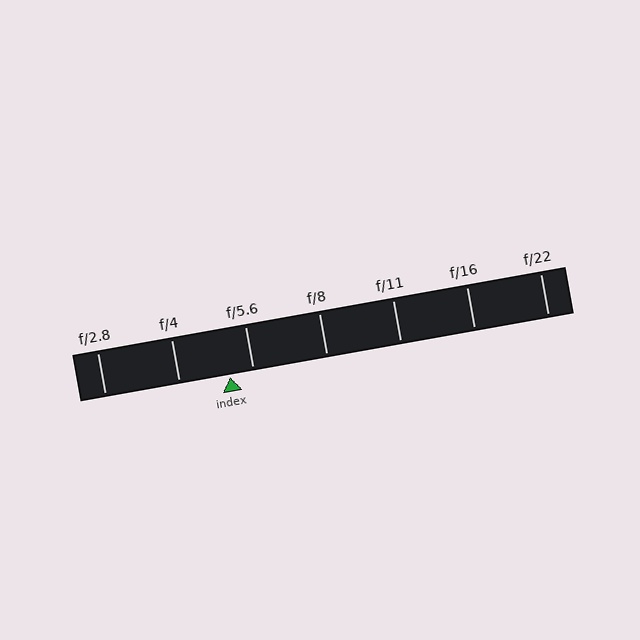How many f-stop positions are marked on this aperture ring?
There are 7 f-stop positions marked.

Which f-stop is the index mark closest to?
The index mark is closest to f/5.6.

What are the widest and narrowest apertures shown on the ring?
The widest aperture shown is f/2.8 and the narrowest is f/22.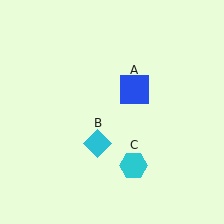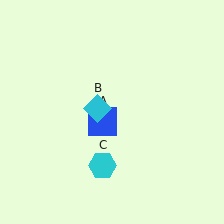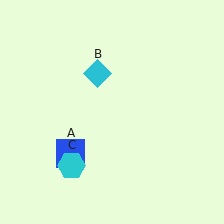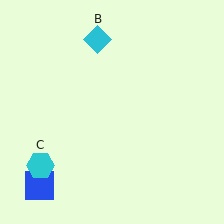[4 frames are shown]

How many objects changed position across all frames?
3 objects changed position: blue square (object A), cyan diamond (object B), cyan hexagon (object C).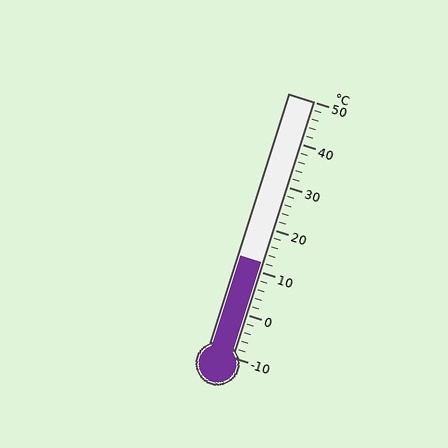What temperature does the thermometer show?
The thermometer shows approximately 12°C.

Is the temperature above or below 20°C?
The temperature is below 20°C.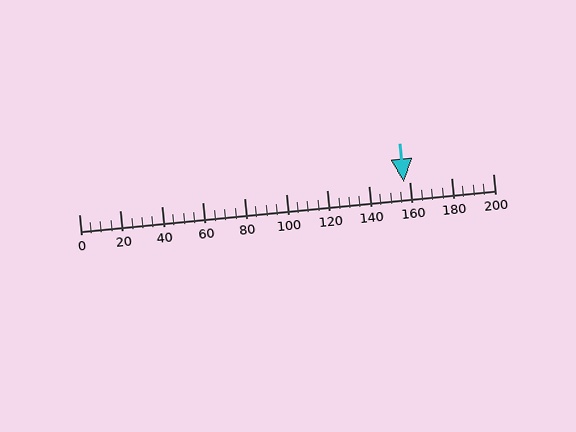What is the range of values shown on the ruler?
The ruler shows values from 0 to 200.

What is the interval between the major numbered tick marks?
The major tick marks are spaced 20 units apart.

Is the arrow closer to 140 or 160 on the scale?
The arrow is closer to 160.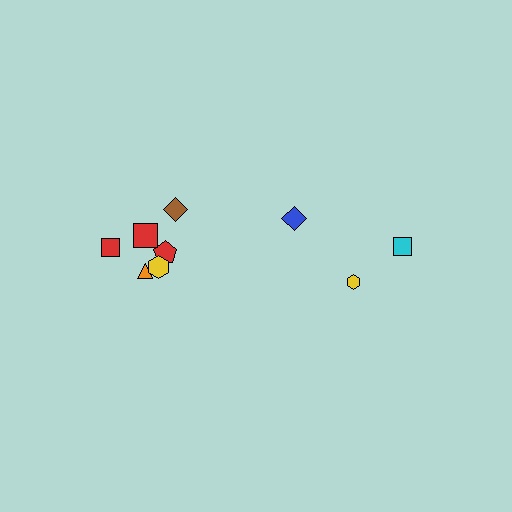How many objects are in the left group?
There are 6 objects.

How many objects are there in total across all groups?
There are 9 objects.